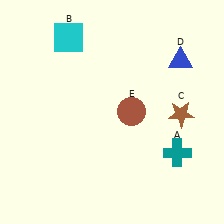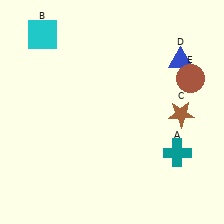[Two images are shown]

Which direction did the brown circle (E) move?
The brown circle (E) moved right.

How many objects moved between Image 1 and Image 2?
2 objects moved between the two images.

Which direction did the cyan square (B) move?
The cyan square (B) moved left.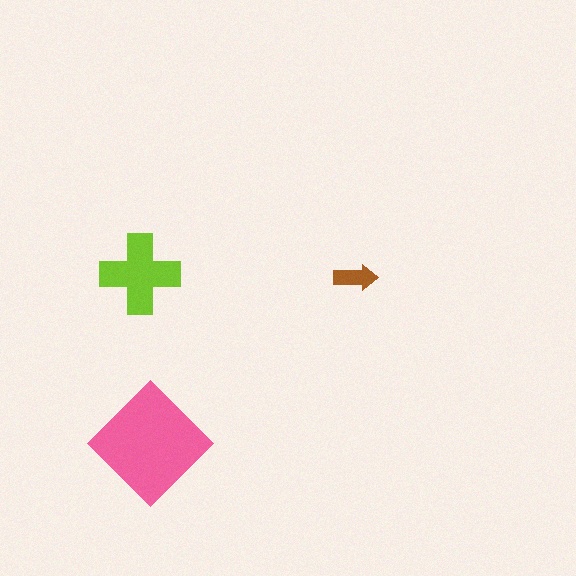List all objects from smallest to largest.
The brown arrow, the lime cross, the pink diamond.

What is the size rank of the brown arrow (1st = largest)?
3rd.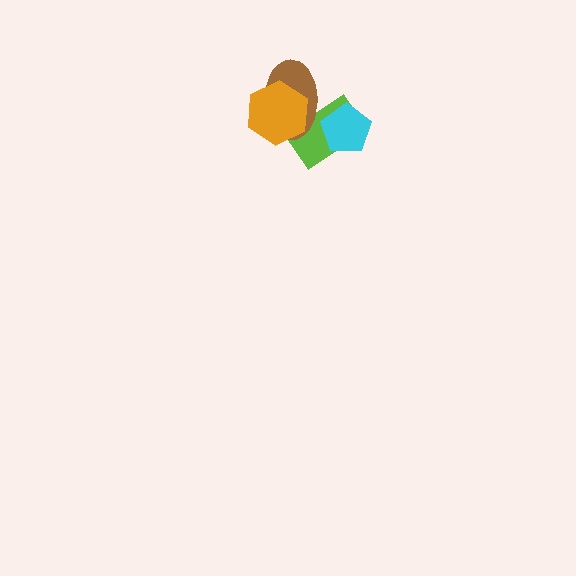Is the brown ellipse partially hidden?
Yes, it is partially covered by another shape.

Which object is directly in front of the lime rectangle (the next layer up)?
The cyan pentagon is directly in front of the lime rectangle.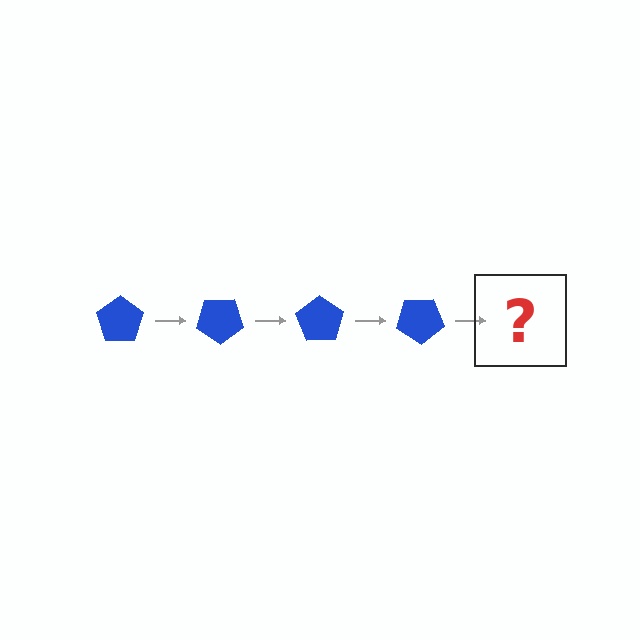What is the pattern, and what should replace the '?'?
The pattern is that the pentagon rotates 35 degrees each step. The '?' should be a blue pentagon rotated 140 degrees.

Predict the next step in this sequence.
The next step is a blue pentagon rotated 140 degrees.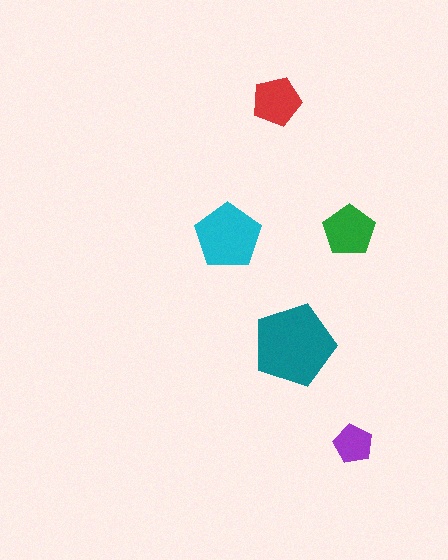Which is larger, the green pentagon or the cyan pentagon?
The cyan one.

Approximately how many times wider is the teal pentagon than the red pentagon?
About 1.5 times wider.